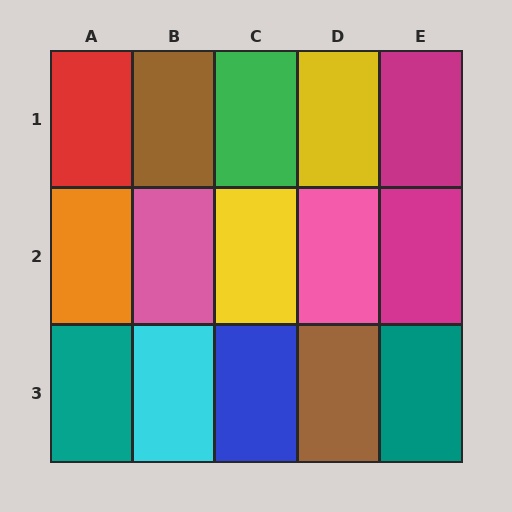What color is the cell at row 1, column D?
Yellow.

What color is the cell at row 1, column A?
Red.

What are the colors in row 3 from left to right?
Teal, cyan, blue, brown, teal.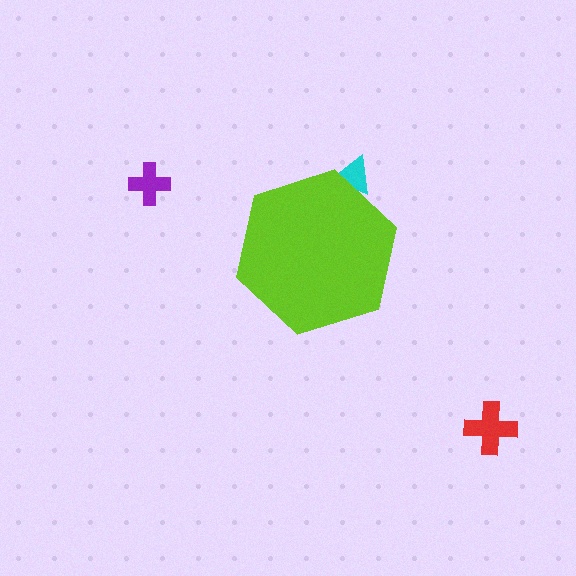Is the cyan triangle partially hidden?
Yes, the cyan triangle is partially hidden behind the lime hexagon.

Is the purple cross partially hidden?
No, the purple cross is fully visible.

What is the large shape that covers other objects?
A lime hexagon.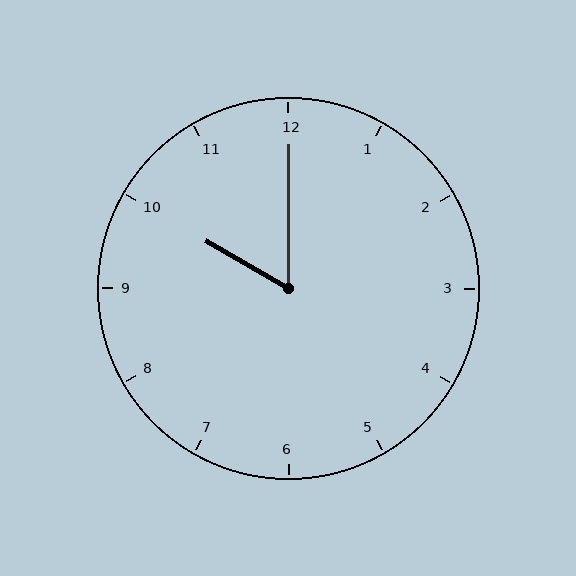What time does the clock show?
10:00.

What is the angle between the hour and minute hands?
Approximately 60 degrees.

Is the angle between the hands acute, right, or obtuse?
It is acute.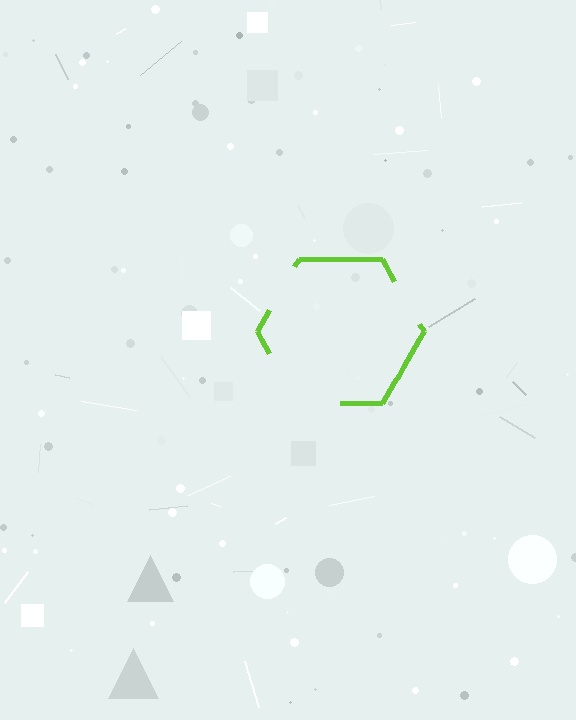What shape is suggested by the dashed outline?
The dashed outline suggests a hexagon.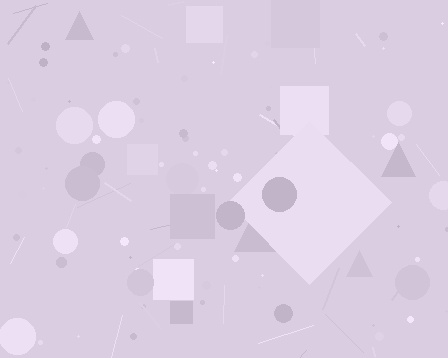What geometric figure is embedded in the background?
A diamond is embedded in the background.